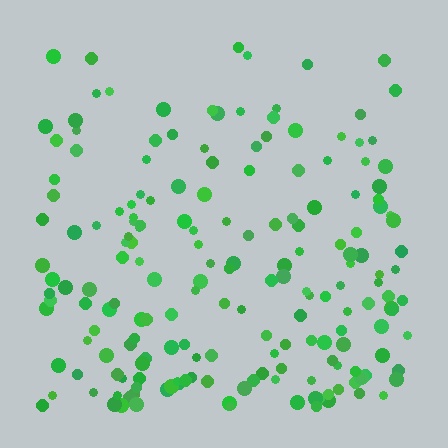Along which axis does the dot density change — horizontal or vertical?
Vertical.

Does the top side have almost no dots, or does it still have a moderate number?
Still a moderate number, just noticeably fewer than the bottom.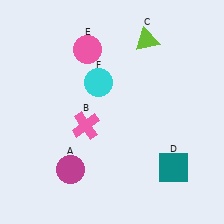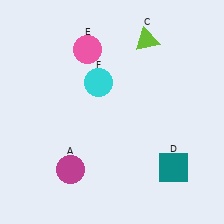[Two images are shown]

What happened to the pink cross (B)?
The pink cross (B) was removed in Image 2. It was in the bottom-left area of Image 1.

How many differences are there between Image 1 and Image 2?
There is 1 difference between the two images.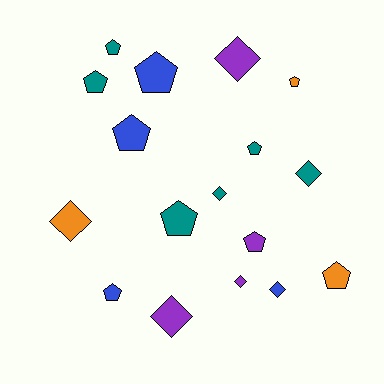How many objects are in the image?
There are 17 objects.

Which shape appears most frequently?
Pentagon, with 10 objects.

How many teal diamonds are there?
There are 2 teal diamonds.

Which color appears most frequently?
Teal, with 6 objects.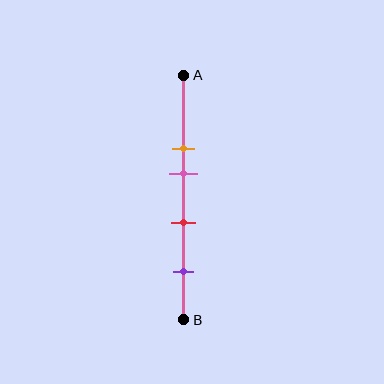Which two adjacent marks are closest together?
The orange and pink marks are the closest adjacent pair.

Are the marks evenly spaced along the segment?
No, the marks are not evenly spaced.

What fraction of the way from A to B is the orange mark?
The orange mark is approximately 30% (0.3) of the way from A to B.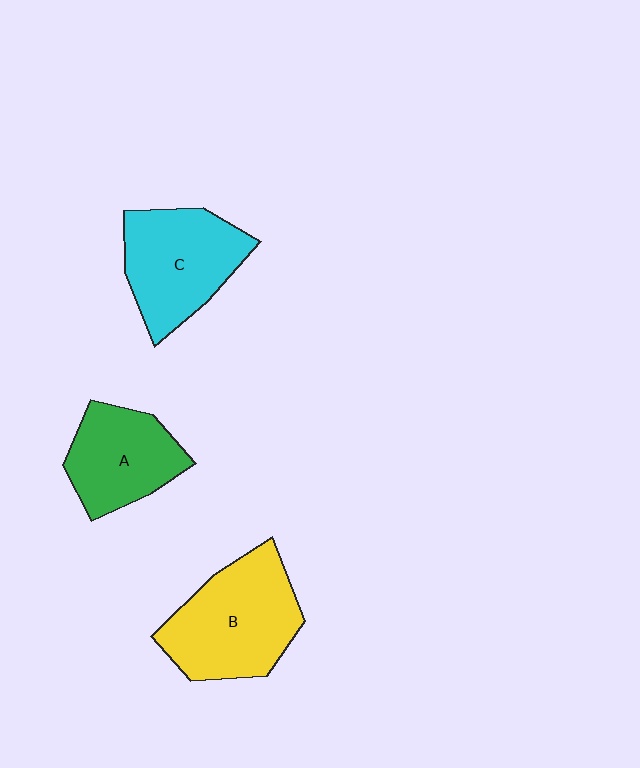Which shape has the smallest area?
Shape A (green).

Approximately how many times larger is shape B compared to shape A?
Approximately 1.4 times.